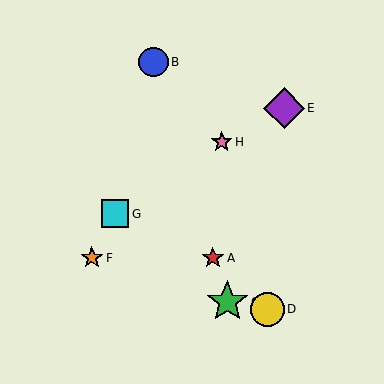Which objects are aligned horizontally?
Objects A, F are aligned horizontally.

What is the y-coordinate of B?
Object B is at y≈62.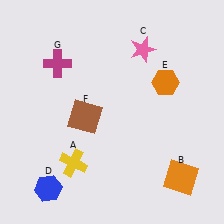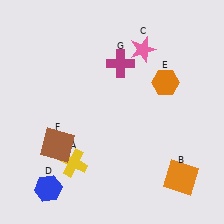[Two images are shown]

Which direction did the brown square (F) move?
The brown square (F) moved down.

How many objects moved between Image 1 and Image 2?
2 objects moved between the two images.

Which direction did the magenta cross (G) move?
The magenta cross (G) moved right.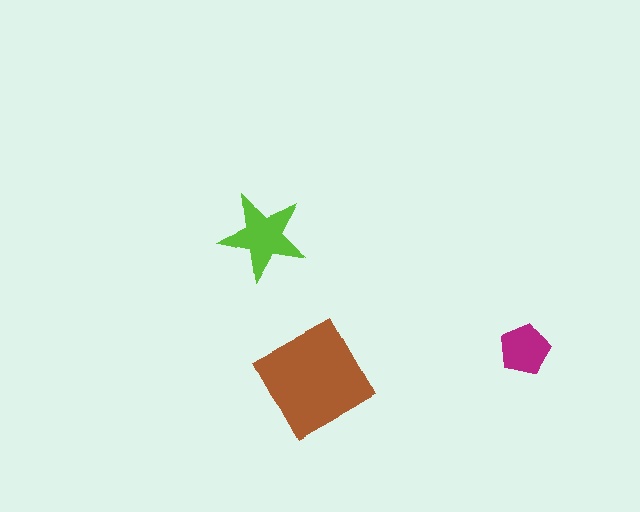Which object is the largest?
The brown square.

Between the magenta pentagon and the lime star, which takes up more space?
The lime star.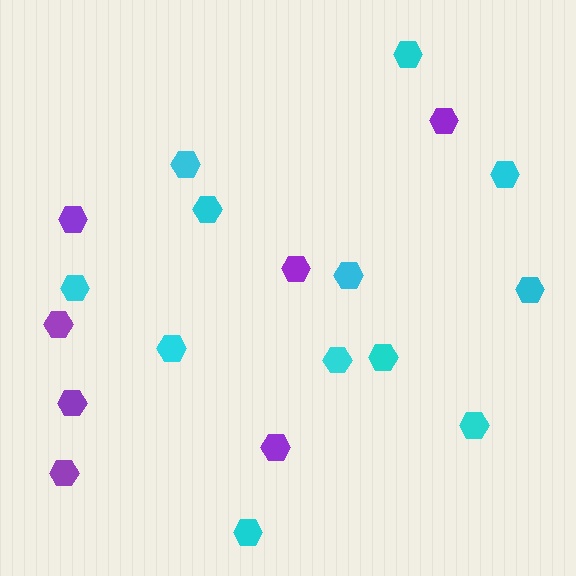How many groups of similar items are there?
There are 2 groups: one group of purple hexagons (7) and one group of cyan hexagons (12).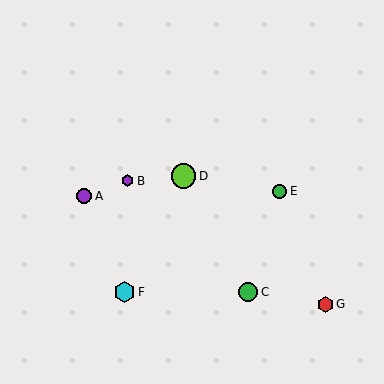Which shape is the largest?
The lime circle (labeled D) is the largest.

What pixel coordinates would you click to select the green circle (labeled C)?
Click at (248, 292) to select the green circle C.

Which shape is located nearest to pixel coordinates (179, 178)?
The lime circle (labeled D) at (184, 176) is nearest to that location.